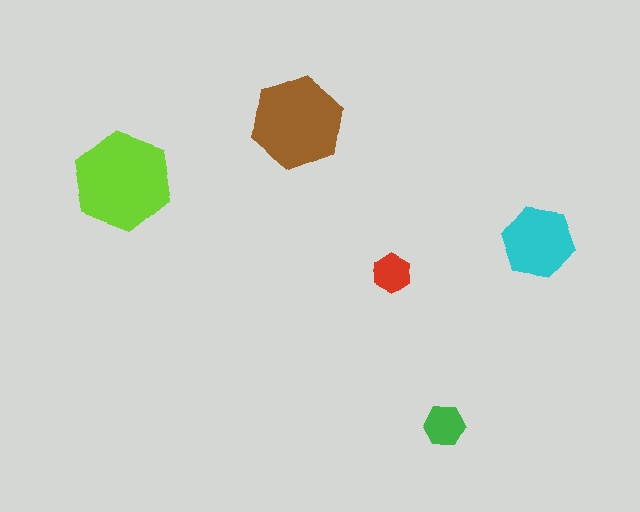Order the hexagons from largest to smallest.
the lime one, the brown one, the cyan one, the green one, the red one.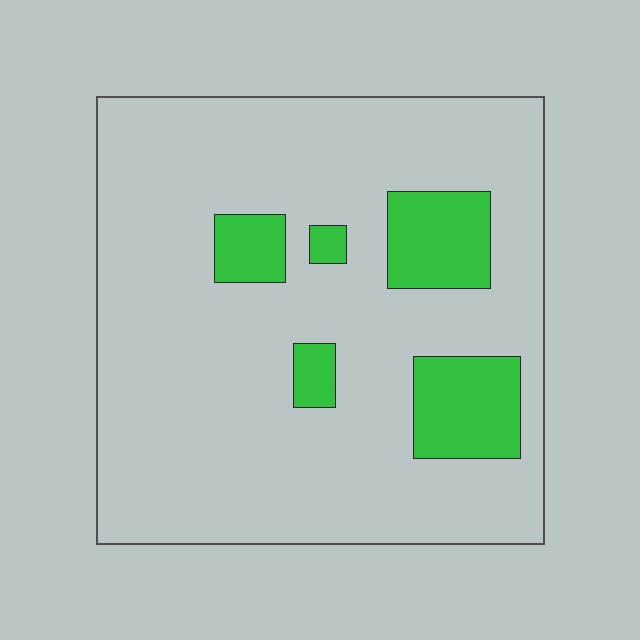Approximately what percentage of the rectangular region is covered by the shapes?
Approximately 15%.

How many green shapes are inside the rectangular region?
5.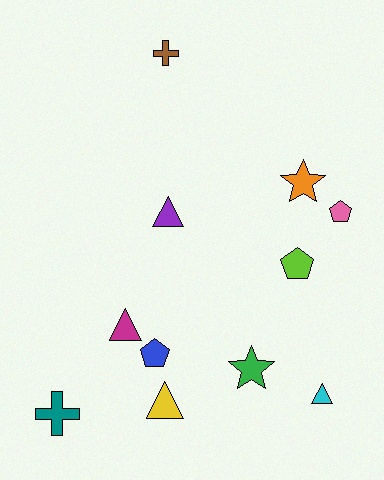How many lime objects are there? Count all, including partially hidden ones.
There is 1 lime object.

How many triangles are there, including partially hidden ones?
There are 4 triangles.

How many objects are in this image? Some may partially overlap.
There are 11 objects.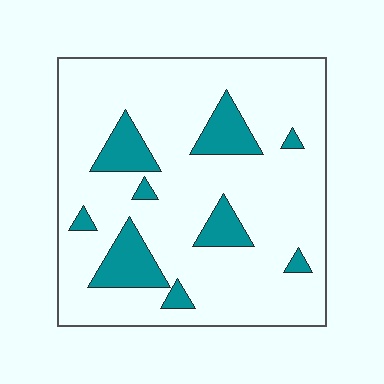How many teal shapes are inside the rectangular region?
9.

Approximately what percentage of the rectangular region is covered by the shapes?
Approximately 15%.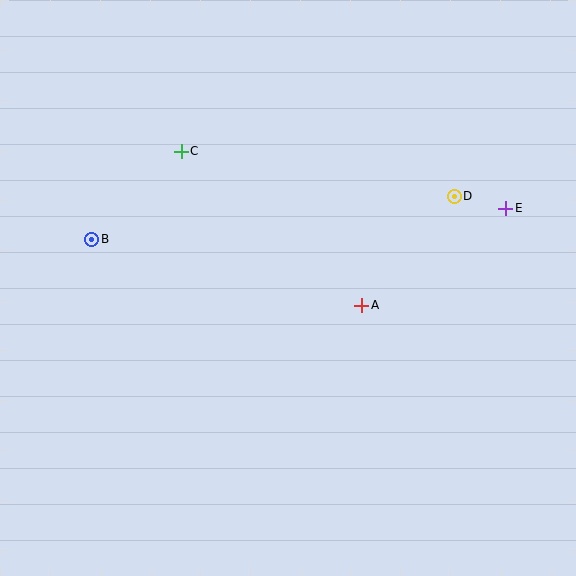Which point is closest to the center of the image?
Point A at (362, 305) is closest to the center.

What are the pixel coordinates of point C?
Point C is at (181, 151).